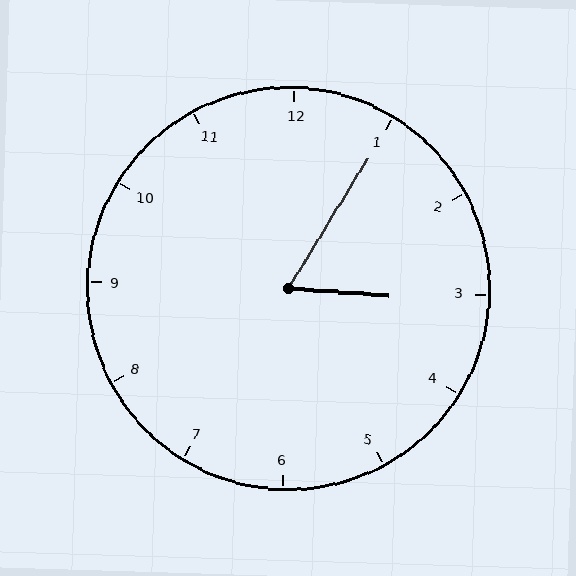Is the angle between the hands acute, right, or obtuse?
It is acute.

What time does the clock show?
3:05.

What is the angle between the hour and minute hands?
Approximately 62 degrees.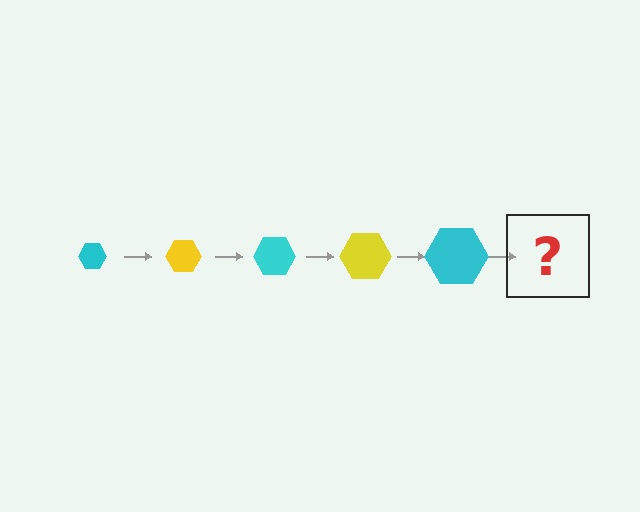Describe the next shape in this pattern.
It should be a yellow hexagon, larger than the previous one.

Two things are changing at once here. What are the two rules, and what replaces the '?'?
The two rules are that the hexagon grows larger each step and the color cycles through cyan and yellow. The '?' should be a yellow hexagon, larger than the previous one.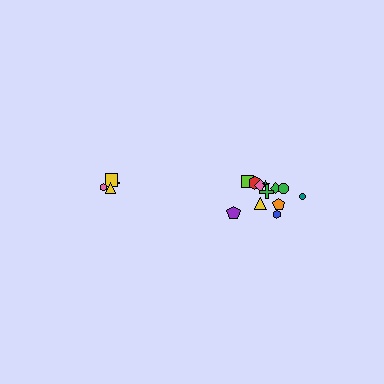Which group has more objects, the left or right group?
The right group.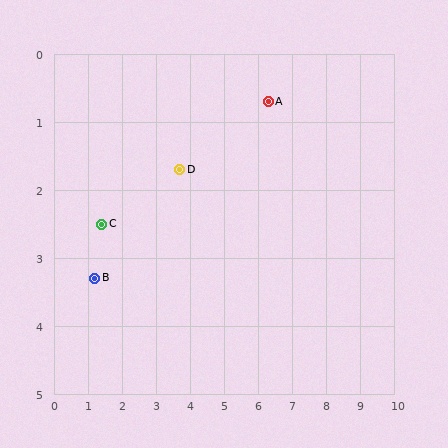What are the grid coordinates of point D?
Point D is at approximately (3.7, 1.7).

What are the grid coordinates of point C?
Point C is at approximately (1.4, 2.5).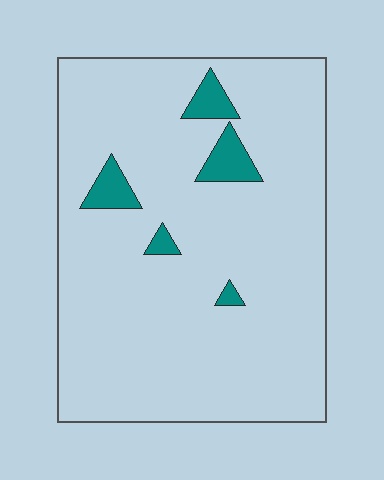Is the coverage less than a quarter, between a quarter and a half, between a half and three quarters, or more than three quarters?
Less than a quarter.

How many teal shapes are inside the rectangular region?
5.